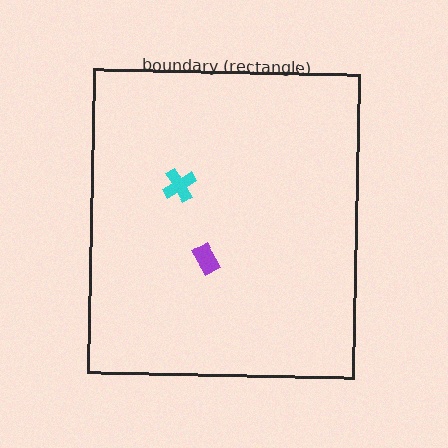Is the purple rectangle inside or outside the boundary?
Inside.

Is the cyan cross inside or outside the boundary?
Inside.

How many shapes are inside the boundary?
2 inside, 0 outside.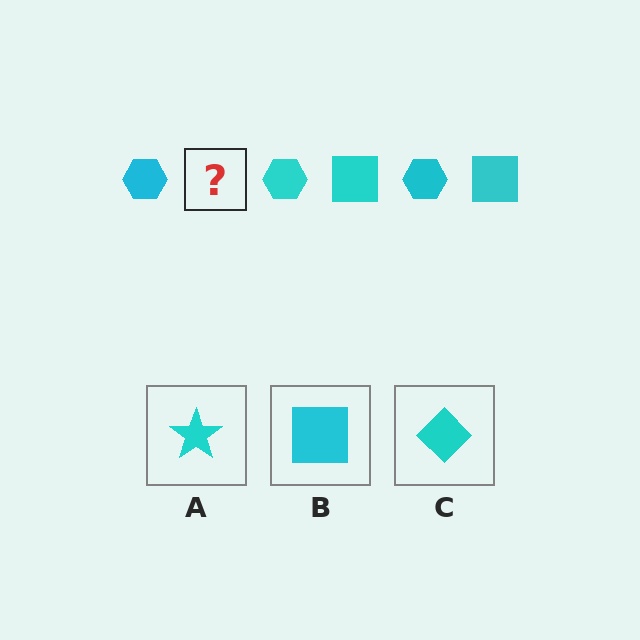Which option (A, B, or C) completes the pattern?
B.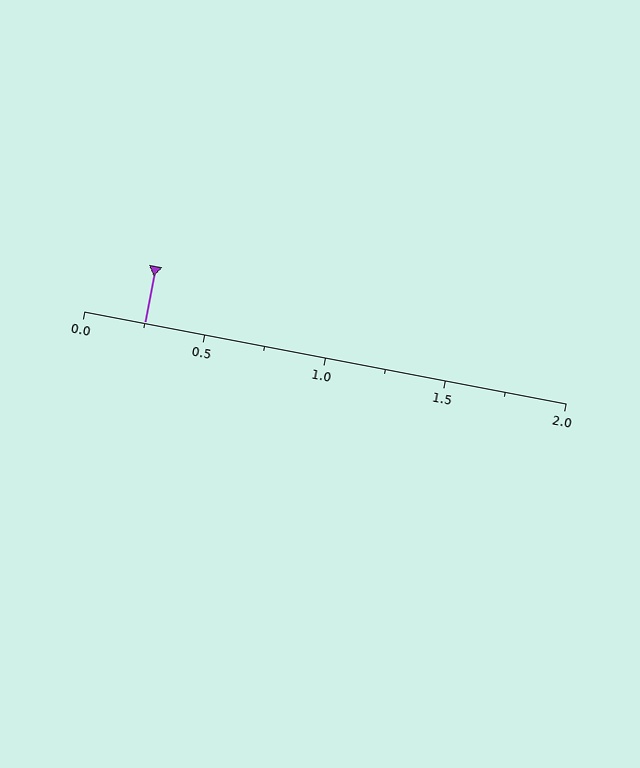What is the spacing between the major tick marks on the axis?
The major ticks are spaced 0.5 apart.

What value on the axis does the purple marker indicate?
The marker indicates approximately 0.25.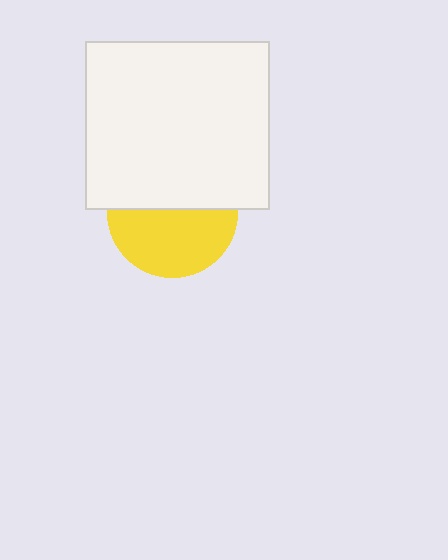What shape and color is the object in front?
The object in front is a white rectangle.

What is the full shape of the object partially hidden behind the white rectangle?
The partially hidden object is a yellow circle.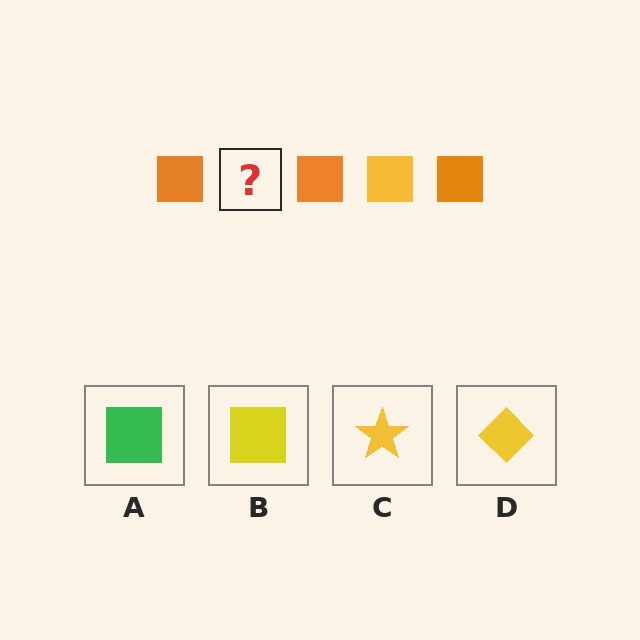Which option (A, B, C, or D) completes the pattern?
B.